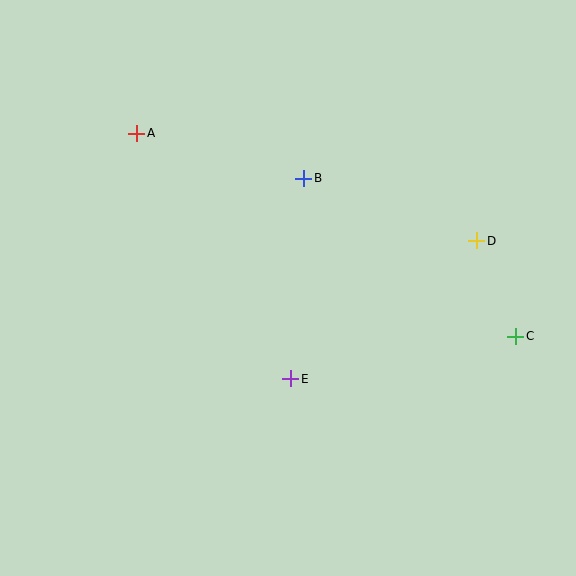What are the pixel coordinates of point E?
Point E is at (291, 379).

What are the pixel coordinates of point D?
Point D is at (477, 241).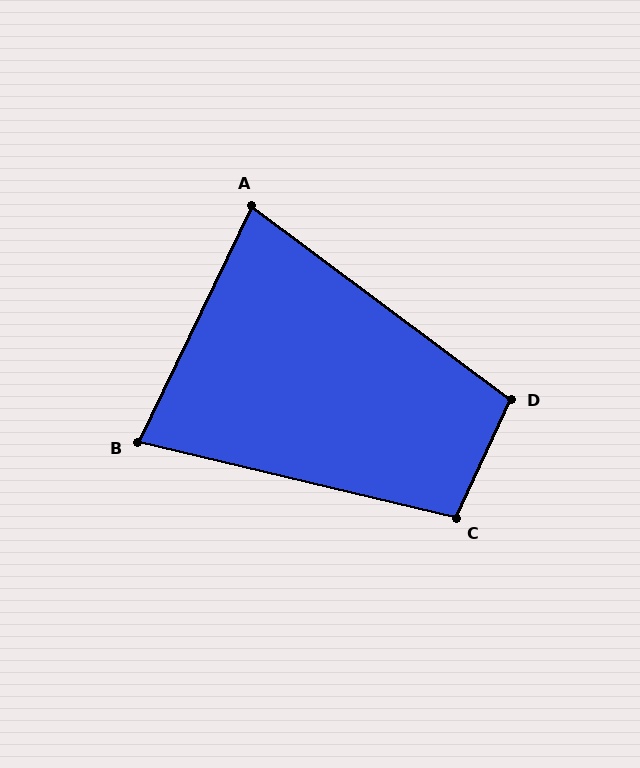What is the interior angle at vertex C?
Approximately 101 degrees (obtuse).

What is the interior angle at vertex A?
Approximately 79 degrees (acute).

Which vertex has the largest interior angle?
D, at approximately 102 degrees.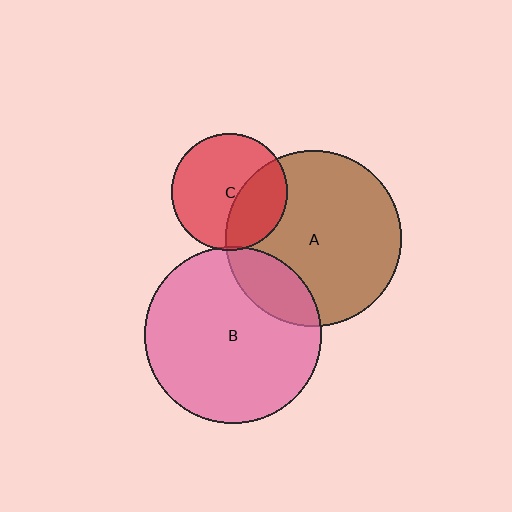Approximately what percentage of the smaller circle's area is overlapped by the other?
Approximately 35%.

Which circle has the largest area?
Circle B (pink).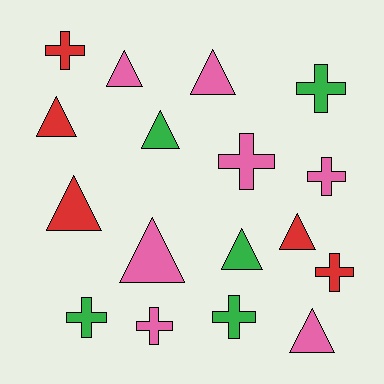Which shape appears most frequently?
Triangle, with 9 objects.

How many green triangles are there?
There are 2 green triangles.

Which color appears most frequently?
Pink, with 7 objects.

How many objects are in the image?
There are 17 objects.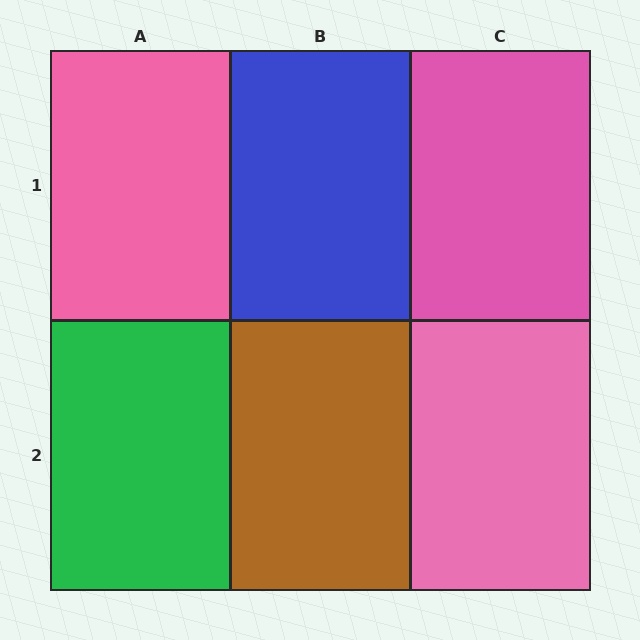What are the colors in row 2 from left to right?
Green, brown, pink.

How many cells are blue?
1 cell is blue.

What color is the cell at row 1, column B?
Blue.